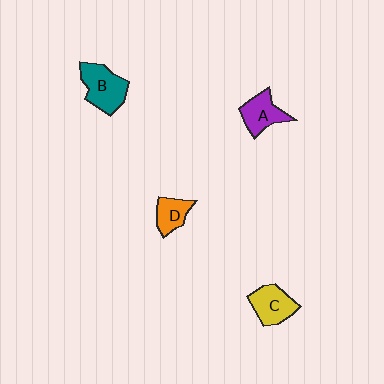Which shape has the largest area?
Shape B (teal).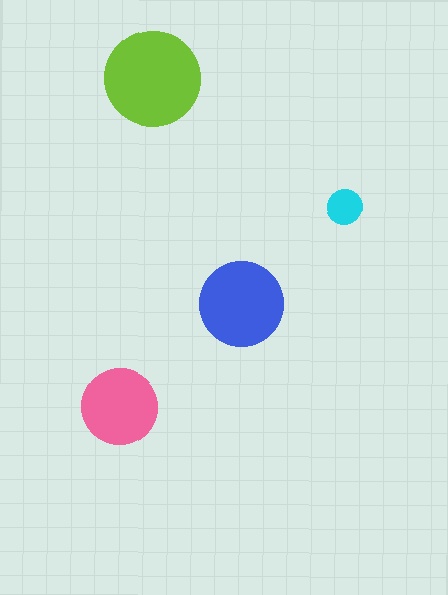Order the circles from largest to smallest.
the lime one, the blue one, the pink one, the cyan one.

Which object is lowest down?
The pink circle is bottommost.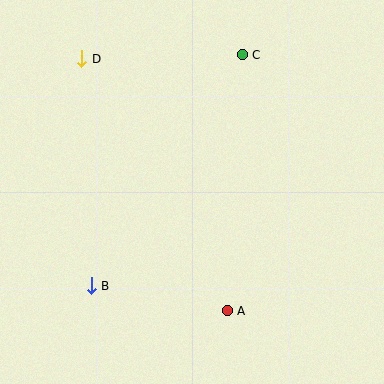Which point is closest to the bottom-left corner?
Point B is closest to the bottom-left corner.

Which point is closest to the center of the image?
Point A at (227, 311) is closest to the center.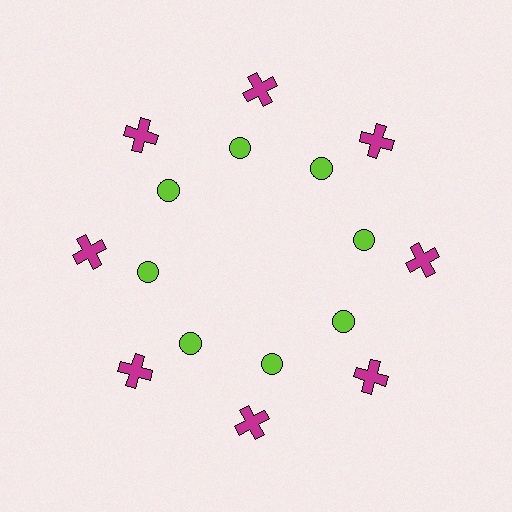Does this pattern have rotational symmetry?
Yes, this pattern has 8-fold rotational symmetry. It looks the same after rotating 45 degrees around the center.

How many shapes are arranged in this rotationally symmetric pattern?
There are 16 shapes, arranged in 8 groups of 2.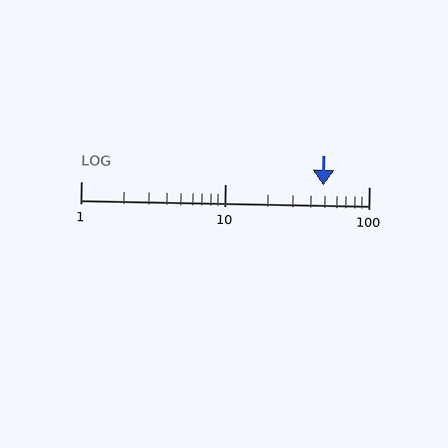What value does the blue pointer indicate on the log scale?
The pointer indicates approximately 48.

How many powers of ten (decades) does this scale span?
The scale spans 2 decades, from 1 to 100.